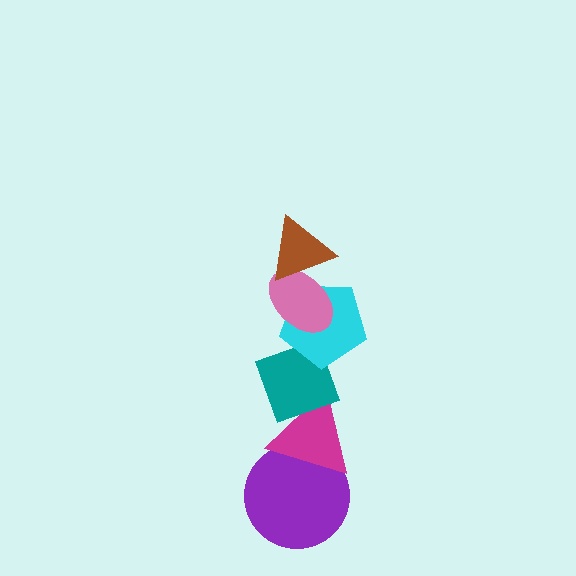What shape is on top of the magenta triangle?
The teal diamond is on top of the magenta triangle.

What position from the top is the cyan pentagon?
The cyan pentagon is 3rd from the top.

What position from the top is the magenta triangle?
The magenta triangle is 5th from the top.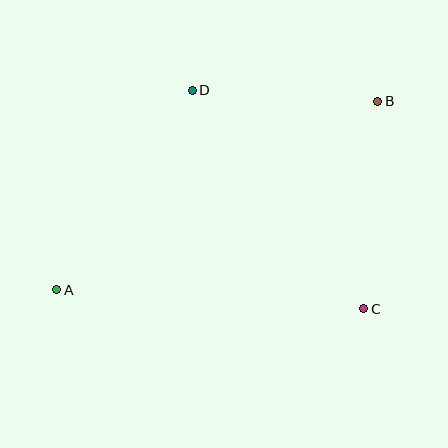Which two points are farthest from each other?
Points A and B are farthest from each other.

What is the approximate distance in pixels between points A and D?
The distance between A and D is approximately 241 pixels.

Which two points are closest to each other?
Points B and D are closest to each other.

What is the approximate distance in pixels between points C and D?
The distance between C and D is approximately 278 pixels.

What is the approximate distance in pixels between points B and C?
The distance between B and C is approximately 208 pixels.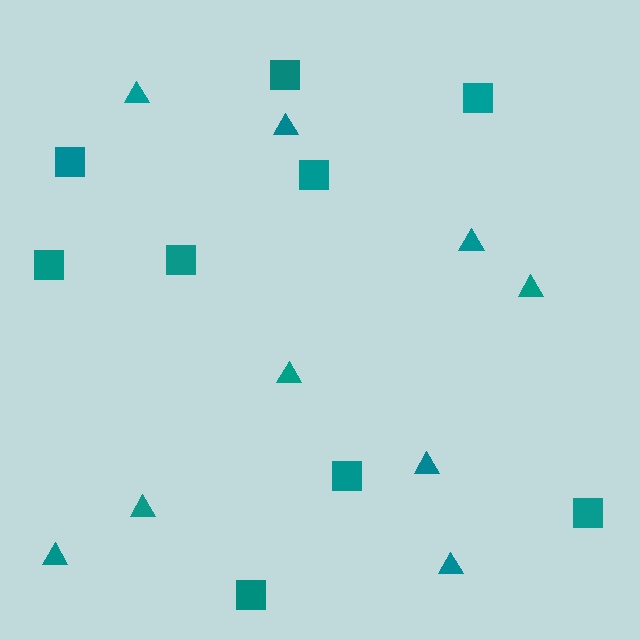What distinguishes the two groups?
There are 2 groups: one group of triangles (9) and one group of squares (9).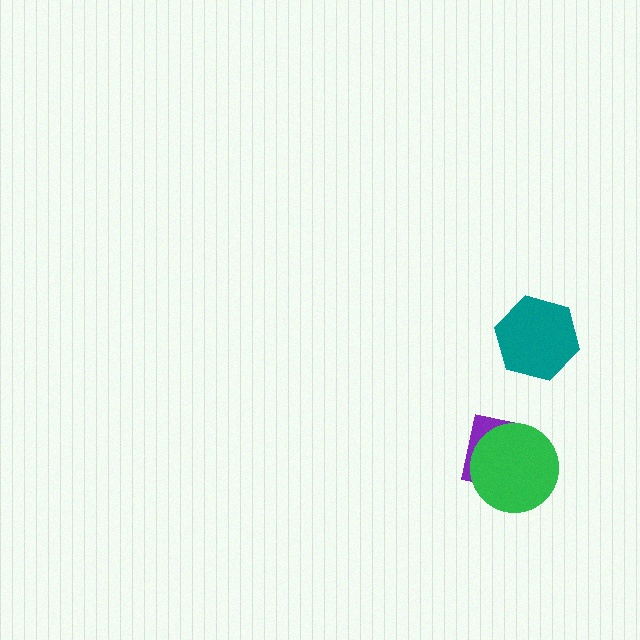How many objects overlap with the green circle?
1 object overlaps with the green circle.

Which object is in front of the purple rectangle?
The green circle is in front of the purple rectangle.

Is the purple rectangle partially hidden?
Yes, it is partially covered by another shape.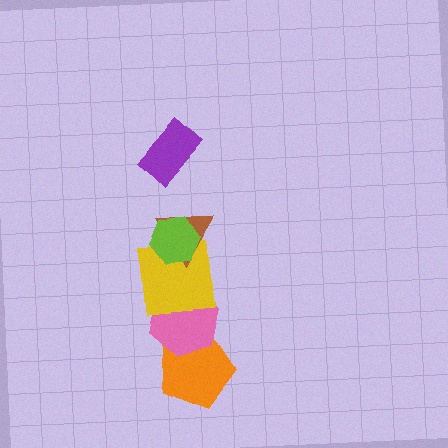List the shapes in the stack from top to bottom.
From top to bottom: the purple rectangle, the lime hexagon, the brown triangle, the yellow square, the pink hexagon, the orange pentagon.